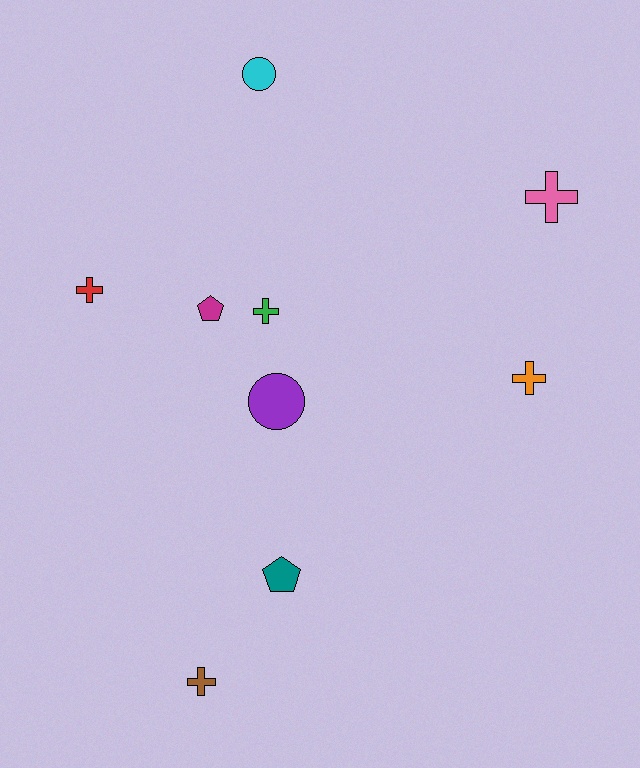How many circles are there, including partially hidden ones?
There are 2 circles.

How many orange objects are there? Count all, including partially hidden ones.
There is 1 orange object.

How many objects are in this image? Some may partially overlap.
There are 9 objects.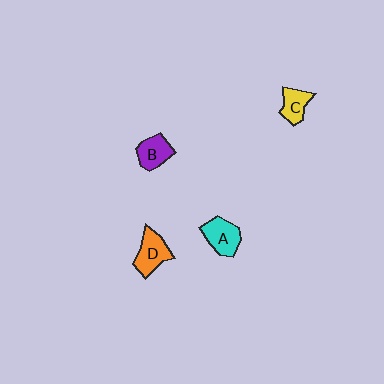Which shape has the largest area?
Shape D (orange).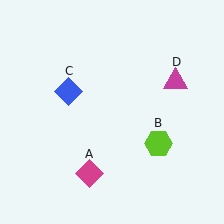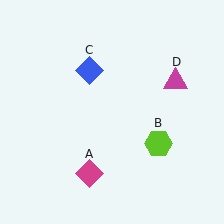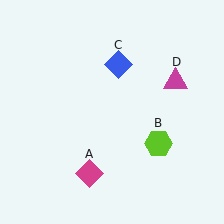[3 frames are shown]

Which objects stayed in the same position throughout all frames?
Magenta diamond (object A) and lime hexagon (object B) and magenta triangle (object D) remained stationary.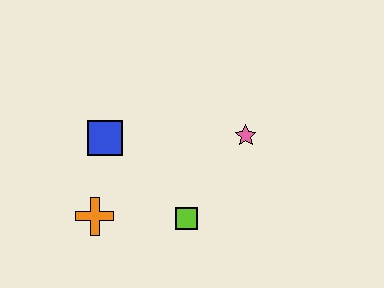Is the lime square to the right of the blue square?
Yes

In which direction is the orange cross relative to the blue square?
The orange cross is below the blue square.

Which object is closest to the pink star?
The lime square is closest to the pink star.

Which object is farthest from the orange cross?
The pink star is farthest from the orange cross.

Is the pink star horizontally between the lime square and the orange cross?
No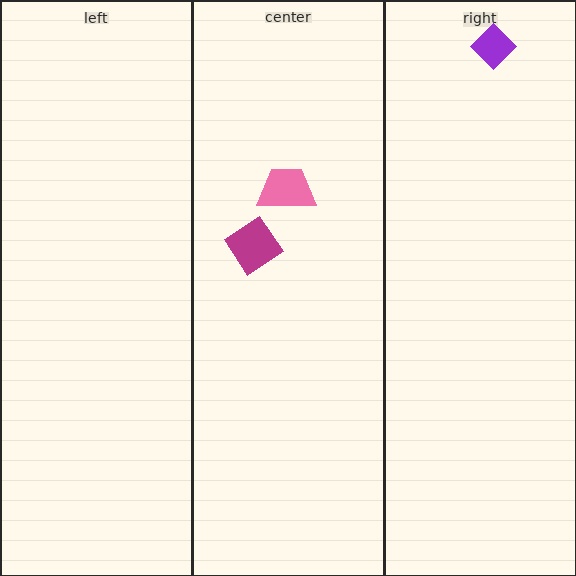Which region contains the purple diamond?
The right region.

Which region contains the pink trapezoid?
The center region.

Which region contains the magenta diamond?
The center region.